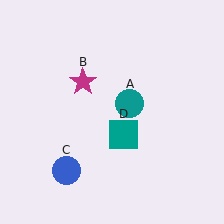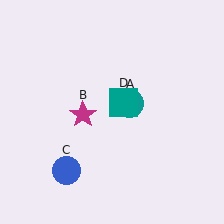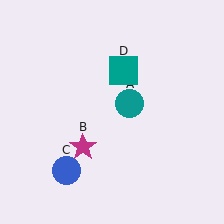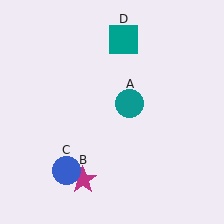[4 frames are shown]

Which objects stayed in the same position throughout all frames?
Teal circle (object A) and blue circle (object C) remained stationary.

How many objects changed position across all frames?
2 objects changed position: magenta star (object B), teal square (object D).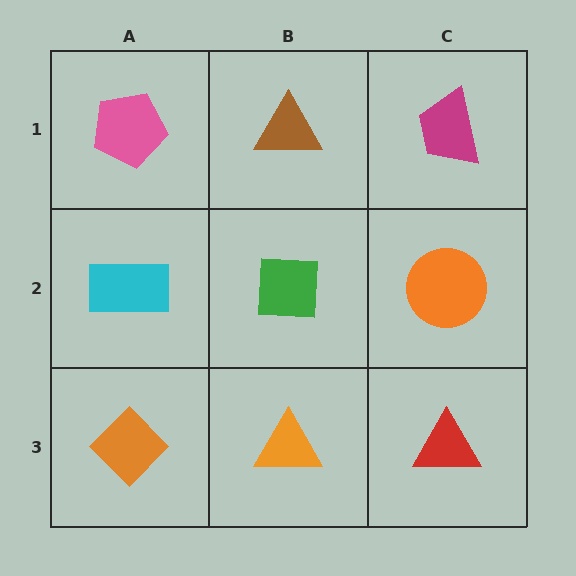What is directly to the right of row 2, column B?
An orange circle.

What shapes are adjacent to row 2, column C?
A magenta trapezoid (row 1, column C), a red triangle (row 3, column C), a green square (row 2, column B).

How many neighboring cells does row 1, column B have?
3.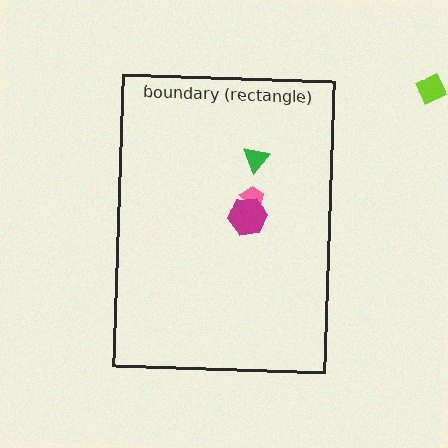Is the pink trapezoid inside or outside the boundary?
Inside.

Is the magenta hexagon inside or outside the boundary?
Inside.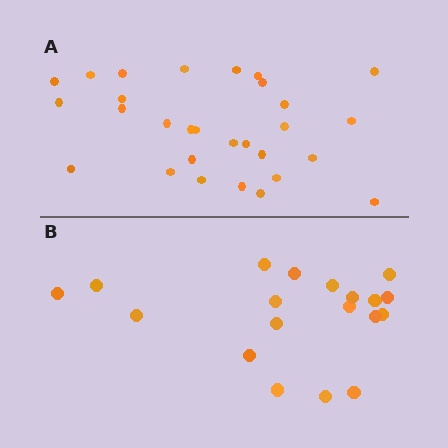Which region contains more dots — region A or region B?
Region A (the top region) has more dots.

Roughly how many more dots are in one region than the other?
Region A has roughly 10 or so more dots than region B.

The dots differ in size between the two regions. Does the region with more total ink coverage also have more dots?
No. Region B has more total ink coverage because its dots are larger, but region A actually contains more individual dots. Total area can be misleading — the number of items is what matters here.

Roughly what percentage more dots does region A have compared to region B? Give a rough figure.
About 55% more.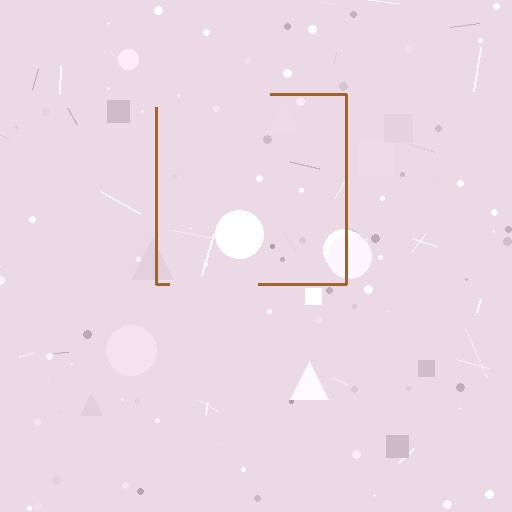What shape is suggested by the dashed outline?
The dashed outline suggests a square.